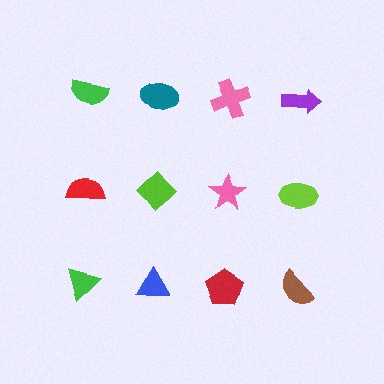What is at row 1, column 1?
A green semicircle.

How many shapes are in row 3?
4 shapes.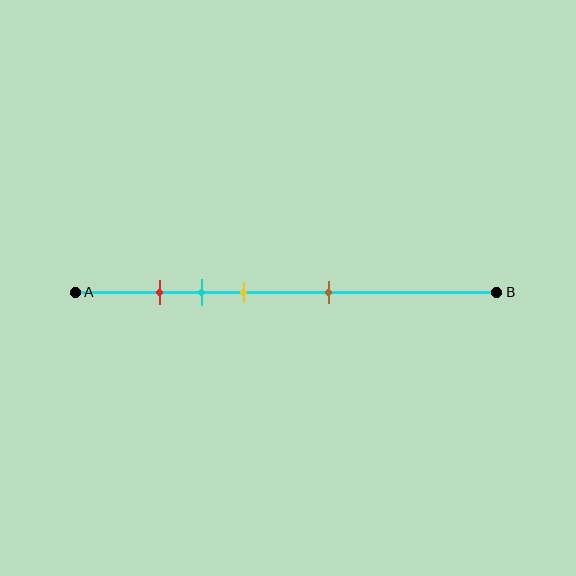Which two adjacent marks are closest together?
The red and cyan marks are the closest adjacent pair.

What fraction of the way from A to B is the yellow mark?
The yellow mark is approximately 40% (0.4) of the way from A to B.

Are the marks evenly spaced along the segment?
No, the marks are not evenly spaced.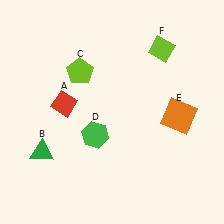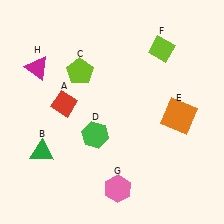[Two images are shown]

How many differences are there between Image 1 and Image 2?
There are 2 differences between the two images.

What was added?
A pink hexagon (G), a magenta triangle (H) were added in Image 2.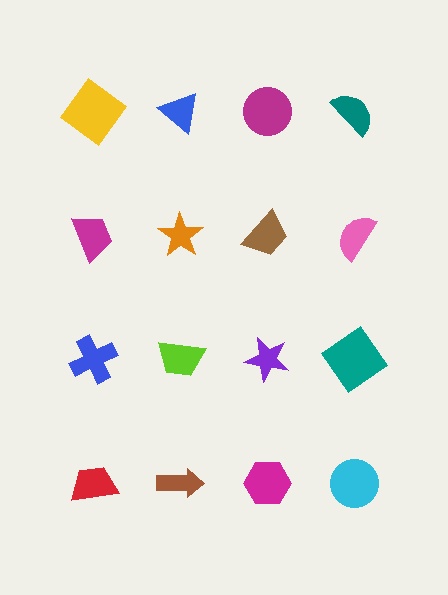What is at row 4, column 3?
A magenta hexagon.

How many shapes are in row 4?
4 shapes.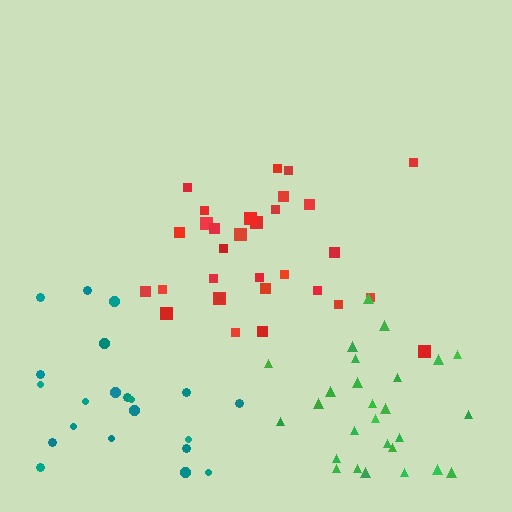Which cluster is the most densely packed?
Green.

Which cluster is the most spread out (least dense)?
Teal.